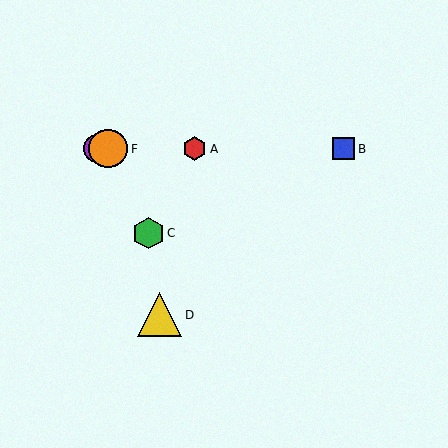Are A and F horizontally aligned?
Yes, both are at y≈149.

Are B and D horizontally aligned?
No, B is at y≈149 and D is at y≈315.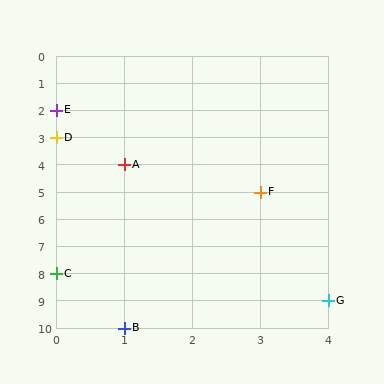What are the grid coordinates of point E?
Point E is at grid coordinates (0, 2).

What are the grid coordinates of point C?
Point C is at grid coordinates (0, 8).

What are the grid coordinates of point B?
Point B is at grid coordinates (1, 10).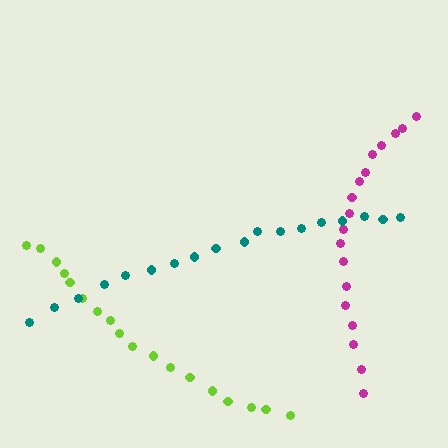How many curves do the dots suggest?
There are 3 distinct paths.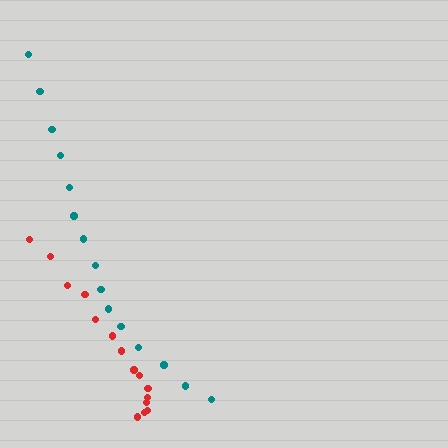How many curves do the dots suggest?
There are 2 distinct paths.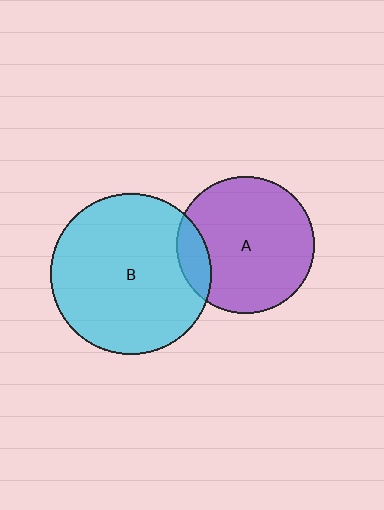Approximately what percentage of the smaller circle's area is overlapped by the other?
Approximately 10%.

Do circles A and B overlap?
Yes.